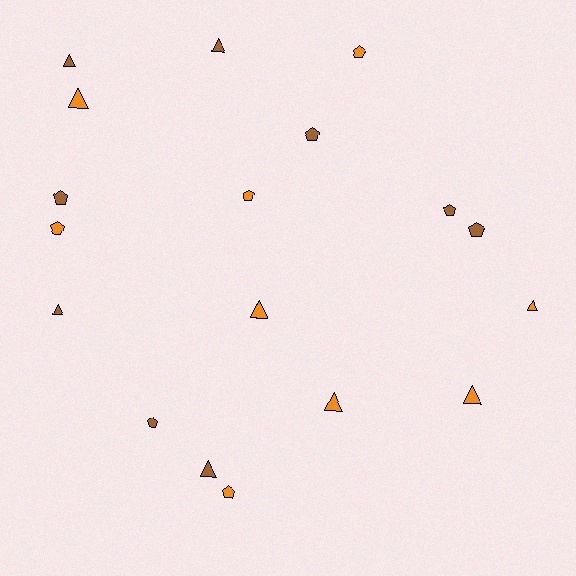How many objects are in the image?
There are 18 objects.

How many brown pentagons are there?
There are 5 brown pentagons.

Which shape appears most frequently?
Triangle, with 9 objects.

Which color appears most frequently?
Brown, with 9 objects.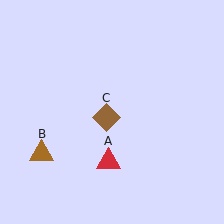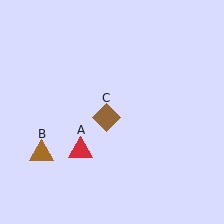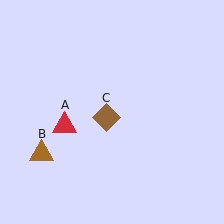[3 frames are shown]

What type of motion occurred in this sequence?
The red triangle (object A) rotated clockwise around the center of the scene.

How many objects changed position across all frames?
1 object changed position: red triangle (object A).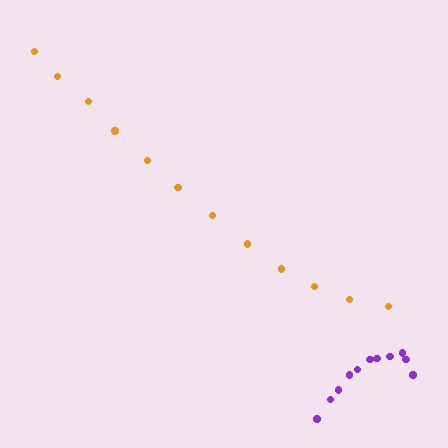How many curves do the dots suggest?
There are 2 distinct paths.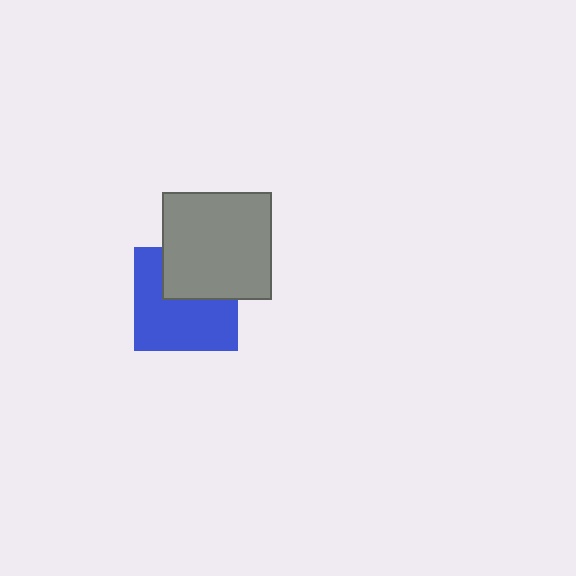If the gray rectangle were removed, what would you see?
You would see the complete blue square.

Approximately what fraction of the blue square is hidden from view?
Roughly 37% of the blue square is hidden behind the gray rectangle.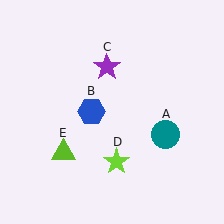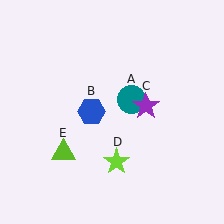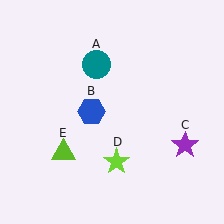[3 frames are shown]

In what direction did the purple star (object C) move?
The purple star (object C) moved down and to the right.